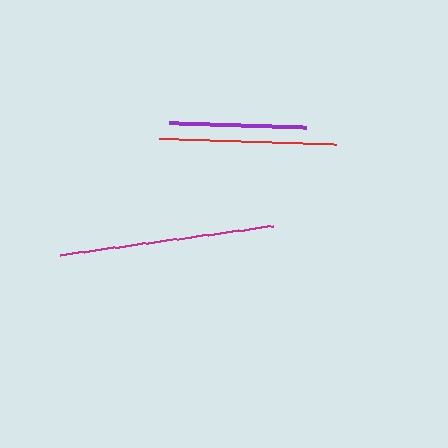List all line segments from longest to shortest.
From longest to shortest: magenta, red, purple.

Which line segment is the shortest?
The purple line is the shortest at approximately 138 pixels.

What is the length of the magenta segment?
The magenta segment is approximately 215 pixels long.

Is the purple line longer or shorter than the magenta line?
The magenta line is longer than the purple line.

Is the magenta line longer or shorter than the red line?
The magenta line is longer than the red line.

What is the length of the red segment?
The red segment is approximately 177 pixels long.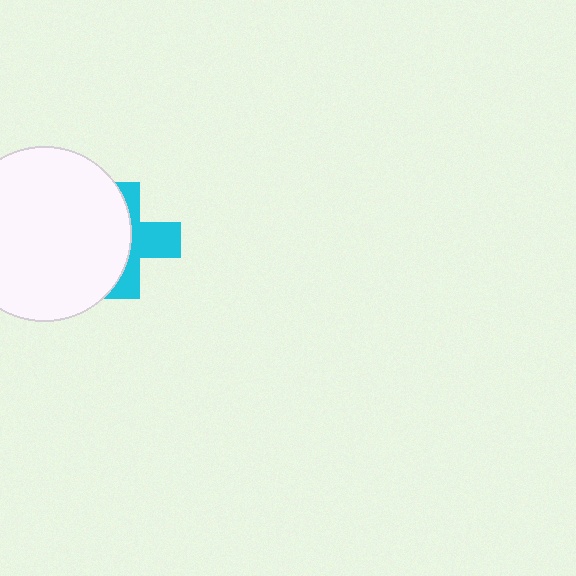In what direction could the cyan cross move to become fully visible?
The cyan cross could move right. That would shift it out from behind the white circle entirely.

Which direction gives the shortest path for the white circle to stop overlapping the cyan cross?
Moving left gives the shortest separation.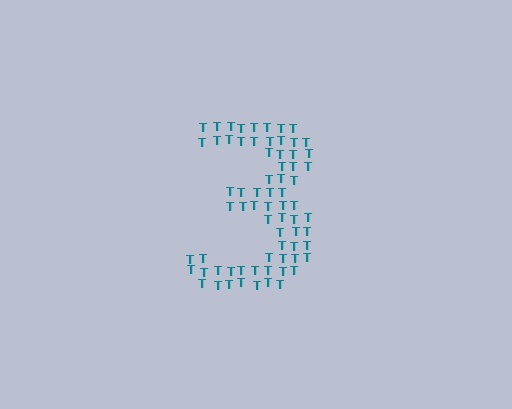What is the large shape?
The large shape is the digit 3.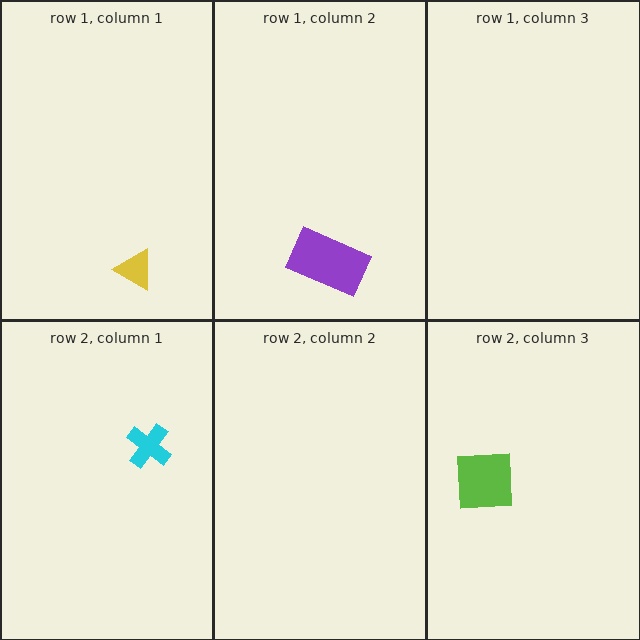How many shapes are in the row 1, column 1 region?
1.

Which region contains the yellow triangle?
The row 1, column 1 region.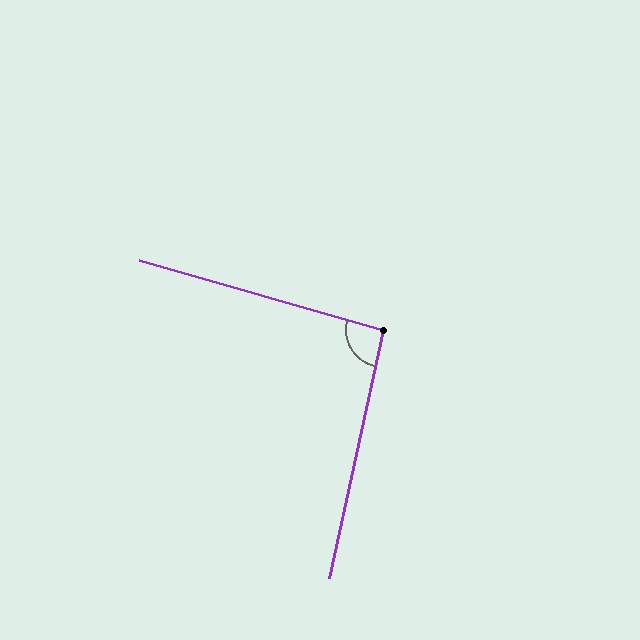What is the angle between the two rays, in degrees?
Approximately 94 degrees.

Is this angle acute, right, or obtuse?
It is approximately a right angle.